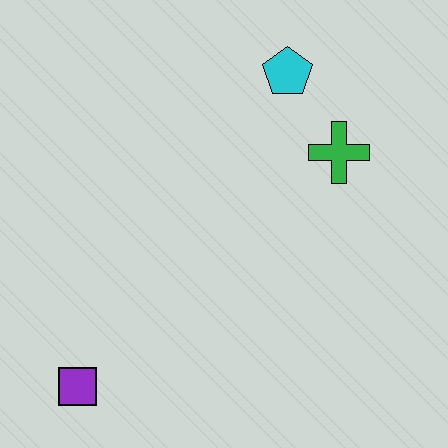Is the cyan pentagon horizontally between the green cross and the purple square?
Yes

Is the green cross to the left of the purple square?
No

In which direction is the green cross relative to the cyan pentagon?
The green cross is below the cyan pentagon.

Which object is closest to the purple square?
The green cross is closest to the purple square.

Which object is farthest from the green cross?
The purple square is farthest from the green cross.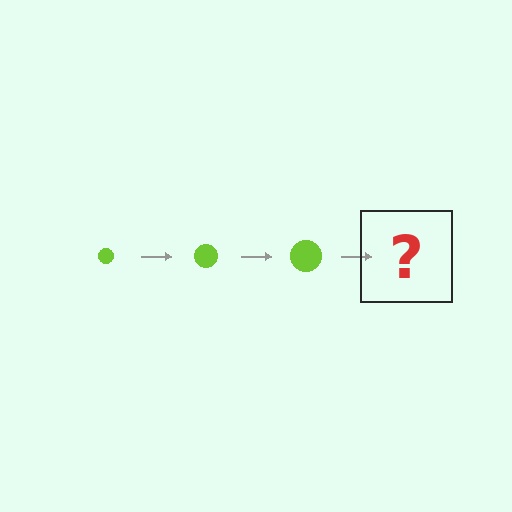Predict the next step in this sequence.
The next step is a lime circle, larger than the previous one.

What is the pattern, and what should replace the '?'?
The pattern is that the circle gets progressively larger each step. The '?' should be a lime circle, larger than the previous one.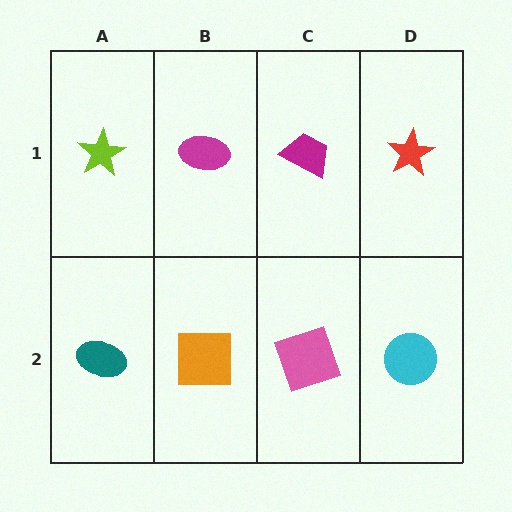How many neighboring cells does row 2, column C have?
3.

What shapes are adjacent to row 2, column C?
A magenta trapezoid (row 1, column C), an orange square (row 2, column B), a cyan circle (row 2, column D).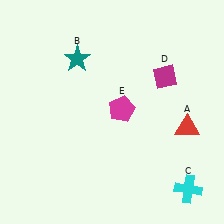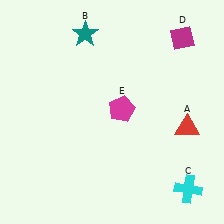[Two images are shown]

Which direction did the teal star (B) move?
The teal star (B) moved up.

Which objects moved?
The objects that moved are: the teal star (B), the magenta diamond (D).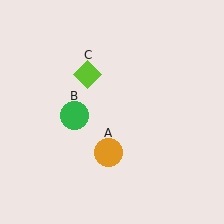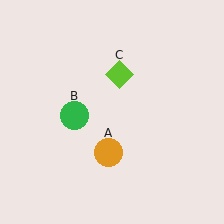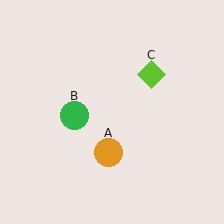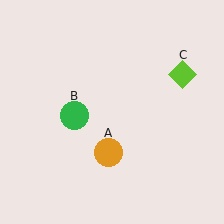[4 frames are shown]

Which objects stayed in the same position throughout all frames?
Orange circle (object A) and green circle (object B) remained stationary.